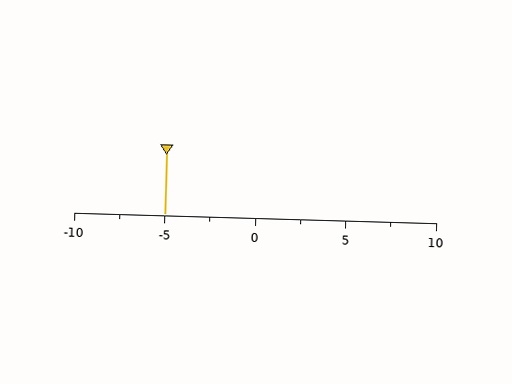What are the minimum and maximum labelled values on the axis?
The axis runs from -10 to 10.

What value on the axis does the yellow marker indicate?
The marker indicates approximately -5.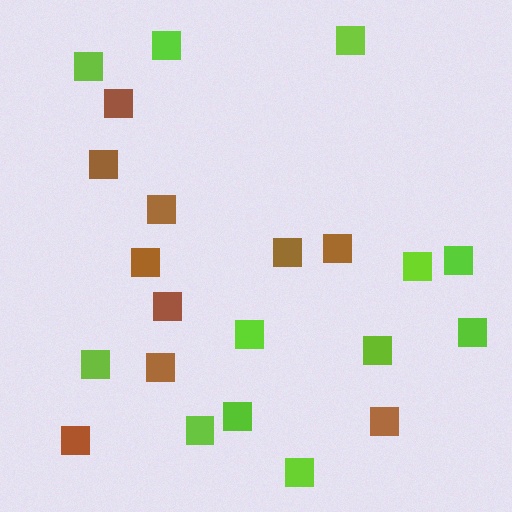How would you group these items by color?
There are 2 groups: one group of brown squares (10) and one group of lime squares (12).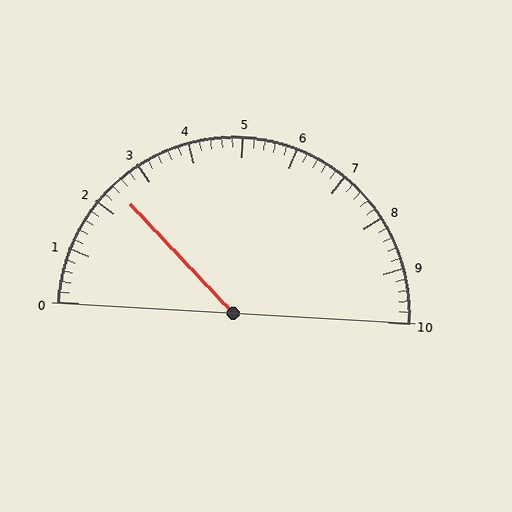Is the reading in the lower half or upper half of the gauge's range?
The reading is in the lower half of the range (0 to 10).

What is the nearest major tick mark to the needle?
The nearest major tick mark is 2.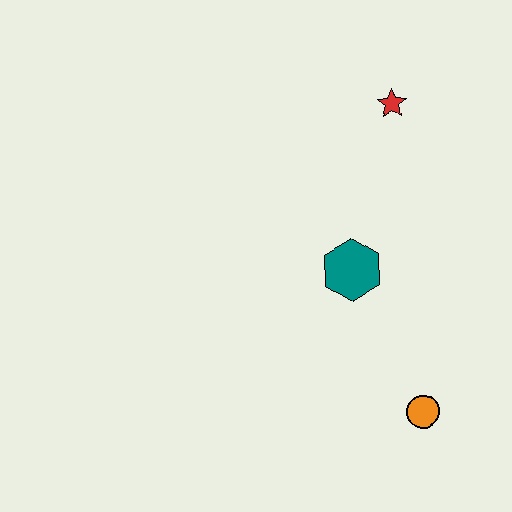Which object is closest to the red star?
The teal hexagon is closest to the red star.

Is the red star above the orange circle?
Yes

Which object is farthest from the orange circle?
The red star is farthest from the orange circle.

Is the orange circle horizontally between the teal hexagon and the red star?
No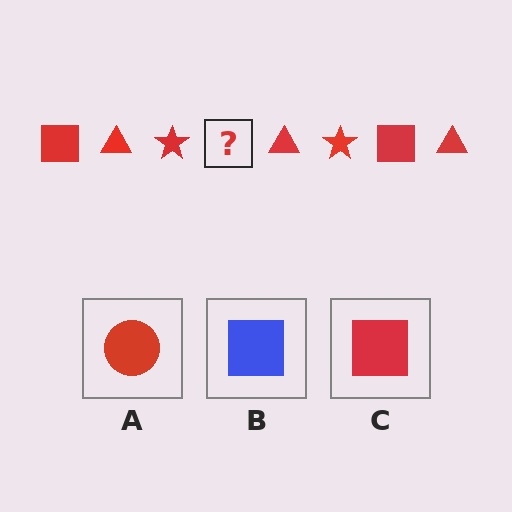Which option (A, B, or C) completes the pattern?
C.